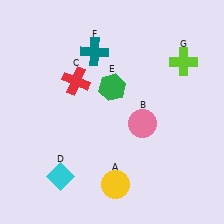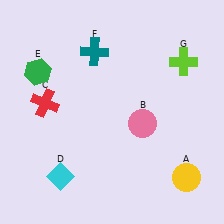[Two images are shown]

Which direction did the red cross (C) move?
The red cross (C) moved left.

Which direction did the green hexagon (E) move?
The green hexagon (E) moved left.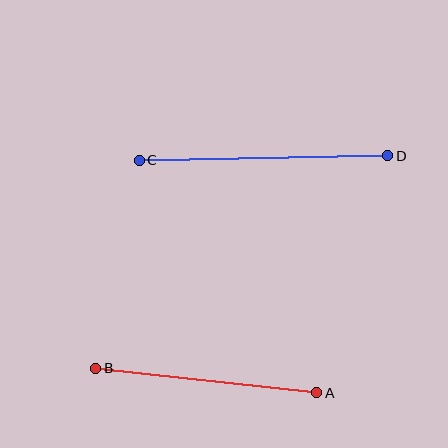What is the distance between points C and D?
The distance is approximately 248 pixels.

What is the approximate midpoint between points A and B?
The midpoint is at approximately (206, 381) pixels.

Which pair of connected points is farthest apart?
Points C and D are farthest apart.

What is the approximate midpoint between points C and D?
The midpoint is at approximately (263, 158) pixels.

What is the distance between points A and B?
The distance is approximately 222 pixels.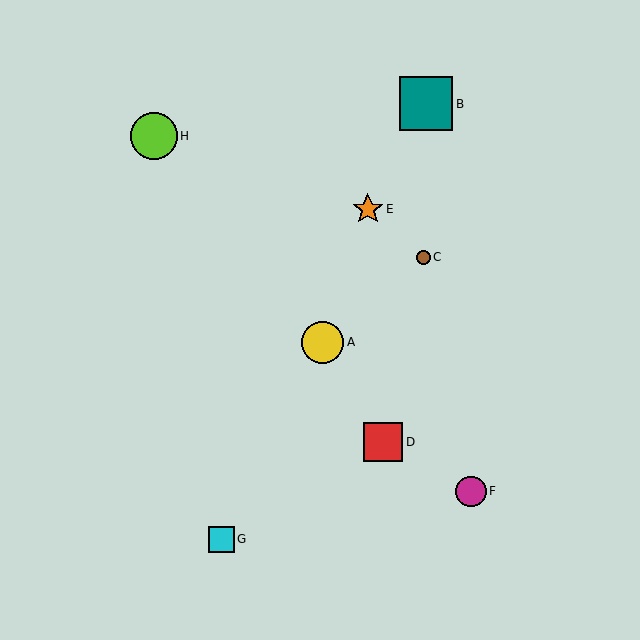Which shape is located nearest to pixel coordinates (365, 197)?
The orange star (labeled E) at (368, 209) is nearest to that location.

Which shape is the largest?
The teal square (labeled B) is the largest.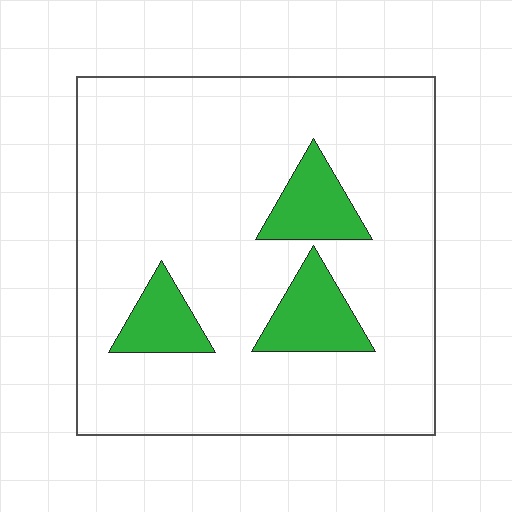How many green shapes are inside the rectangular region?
3.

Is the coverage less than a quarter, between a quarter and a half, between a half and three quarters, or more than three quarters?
Less than a quarter.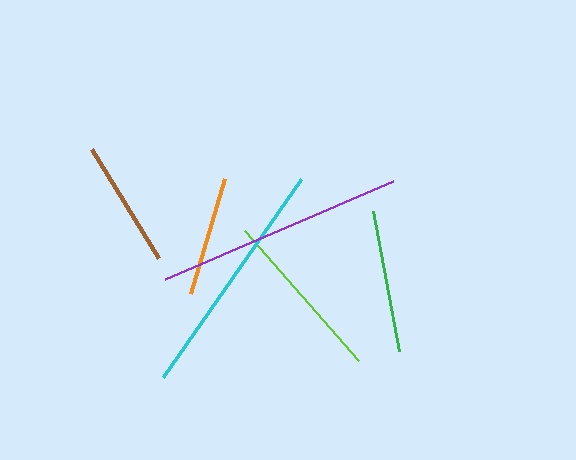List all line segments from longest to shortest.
From longest to shortest: purple, cyan, lime, green, brown, orange.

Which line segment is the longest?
The purple line is the longest at approximately 248 pixels.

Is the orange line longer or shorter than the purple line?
The purple line is longer than the orange line.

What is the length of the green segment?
The green segment is approximately 142 pixels long.